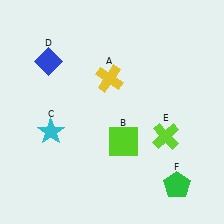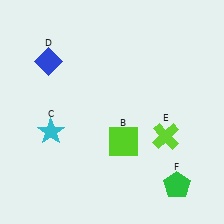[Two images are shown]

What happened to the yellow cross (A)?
The yellow cross (A) was removed in Image 2. It was in the top-left area of Image 1.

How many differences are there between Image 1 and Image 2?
There is 1 difference between the two images.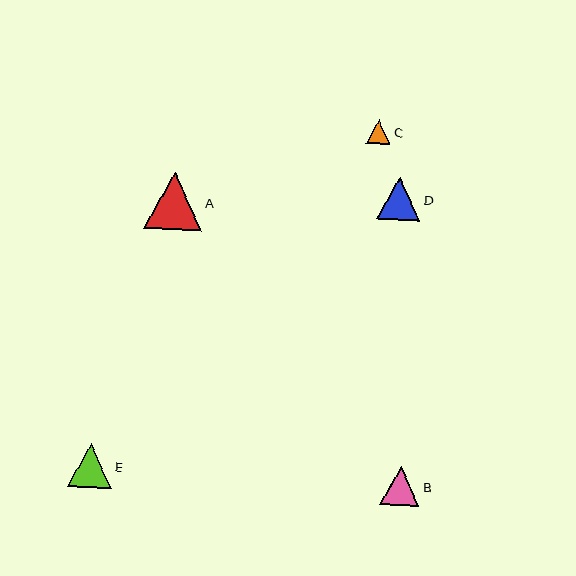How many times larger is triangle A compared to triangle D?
Triangle A is approximately 1.4 times the size of triangle D.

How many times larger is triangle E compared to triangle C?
Triangle E is approximately 1.8 times the size of triangle C.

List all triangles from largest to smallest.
From largest to smallest: A, E, D, B, C.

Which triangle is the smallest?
Triangle C is the smallest with a size of approximately 24 pixels.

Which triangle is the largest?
Triangle A is the largest with a size of approximately 58 pixels.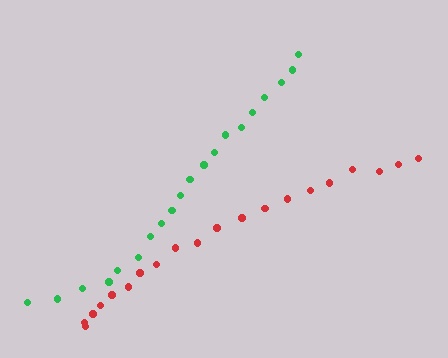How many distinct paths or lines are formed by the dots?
There are 2 distinct paths.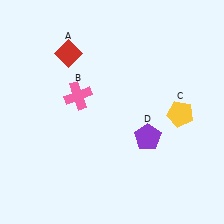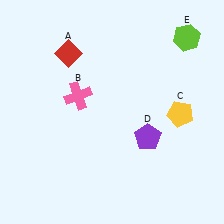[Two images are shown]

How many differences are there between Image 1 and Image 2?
There is 1 difference between the two images.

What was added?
A lime hexagon (E) was added in Image 2.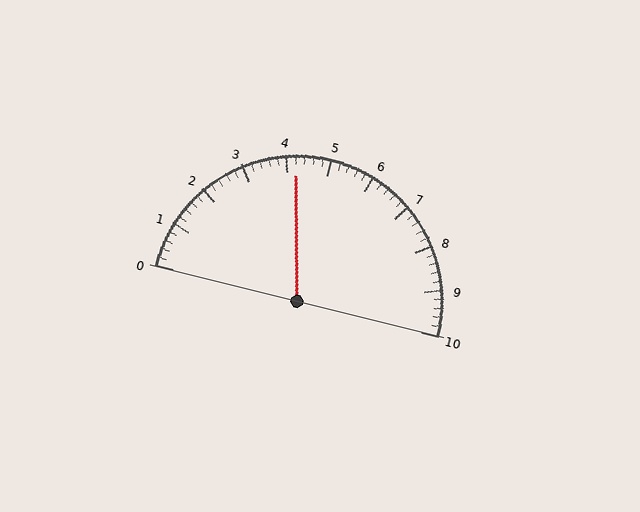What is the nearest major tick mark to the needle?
The nearest major tick mark is 4.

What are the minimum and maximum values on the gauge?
The gauge ranges from 0 to 10.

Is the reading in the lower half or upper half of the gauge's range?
The reading is in the lower half of the range (0 to 10).